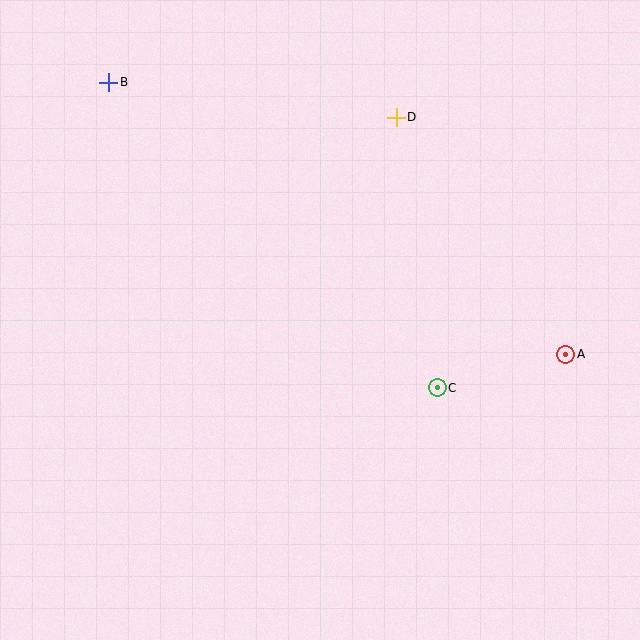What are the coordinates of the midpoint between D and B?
The midpoint between D and B is at (252, 100).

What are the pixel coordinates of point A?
Point A is at (566, 354).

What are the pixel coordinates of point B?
Point B is at (109, 82).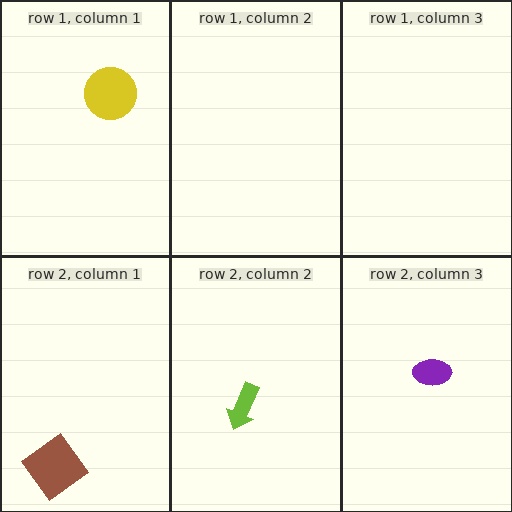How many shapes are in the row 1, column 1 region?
1.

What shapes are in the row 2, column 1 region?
The brown diamond.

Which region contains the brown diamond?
The row 2, column 1 region.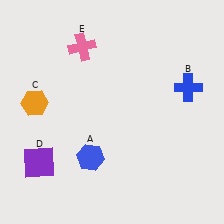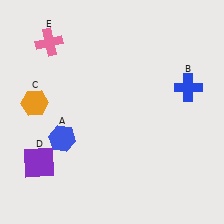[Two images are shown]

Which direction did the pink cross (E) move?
The pink cross (E) moved left.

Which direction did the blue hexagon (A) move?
The blue hexagon (A) moved left.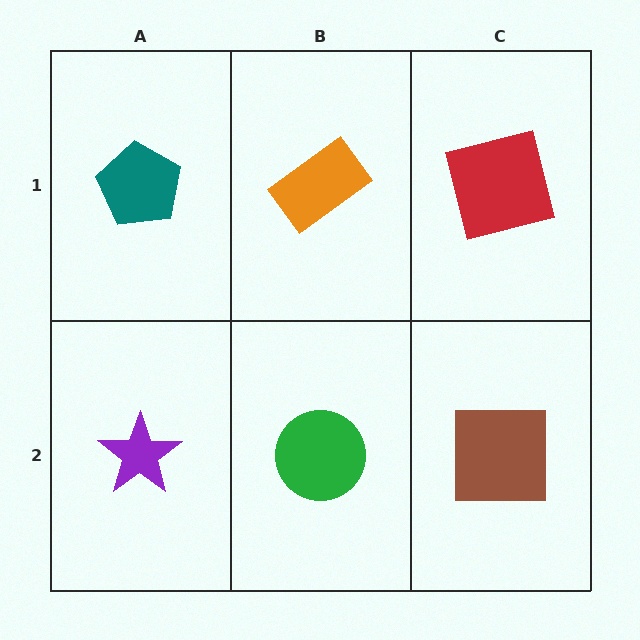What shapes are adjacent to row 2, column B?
An orange rectangle (row 1, column B), a purple star (row 2, column A), a brown square (row 2, column C).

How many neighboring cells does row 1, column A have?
2.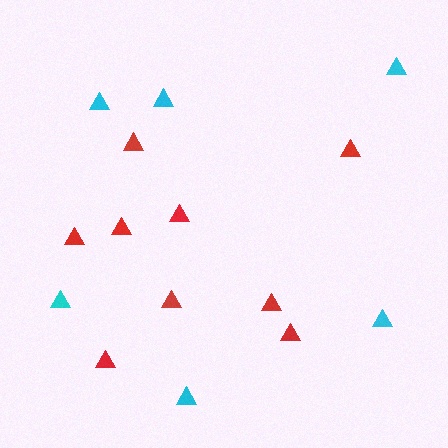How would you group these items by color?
There are 2 groups: one group of cyan triangles (6) and one group of red triangles (9).